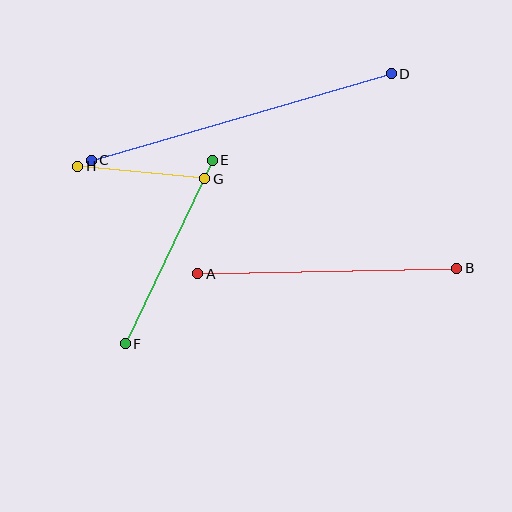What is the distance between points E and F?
The distance is approximately 203 pixels.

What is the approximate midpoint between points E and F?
The midpoint is at approximately (169, 252) pixels.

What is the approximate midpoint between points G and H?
The midpoint is at approximately (141, 173) pixels.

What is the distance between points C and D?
The distance is approximately 312 pixels.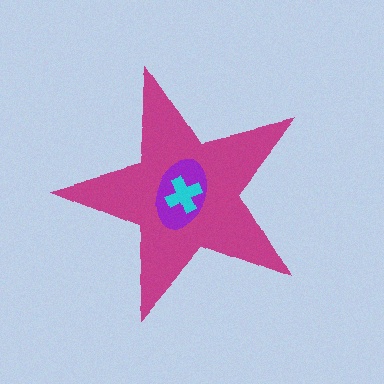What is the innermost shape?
The cyan cross.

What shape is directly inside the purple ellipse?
The cyan cross.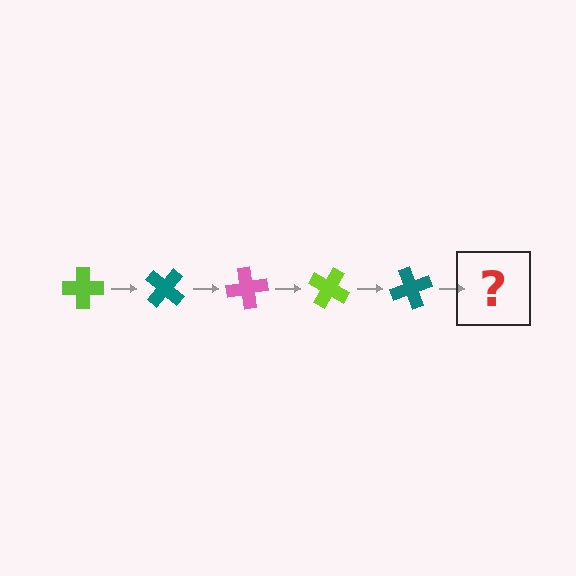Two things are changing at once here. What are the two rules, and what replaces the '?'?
The two rules are that it rotates 40 degrees each step and the color cycles through lime, teal, and pink. The '?' should be a pink cross, rotated 200 degrees from the start.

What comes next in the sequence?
The next element should be a pink cross, rotated 200 degrees from the start.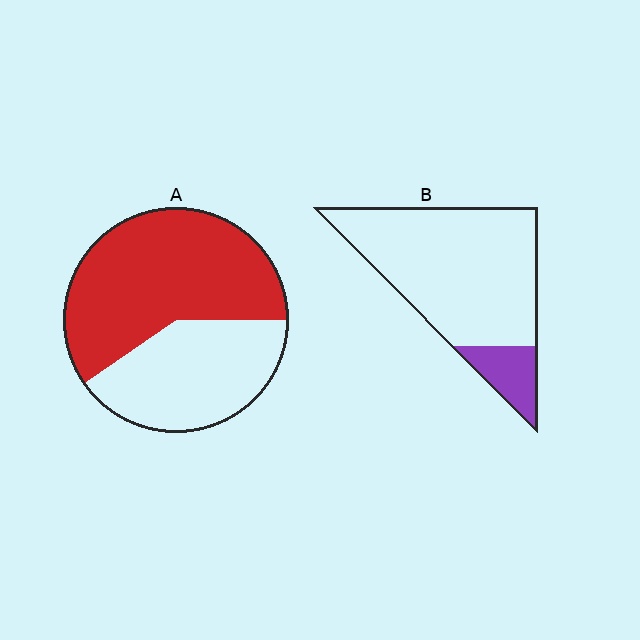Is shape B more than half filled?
No.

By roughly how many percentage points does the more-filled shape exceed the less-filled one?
By roughly 45 percentage points (A over B).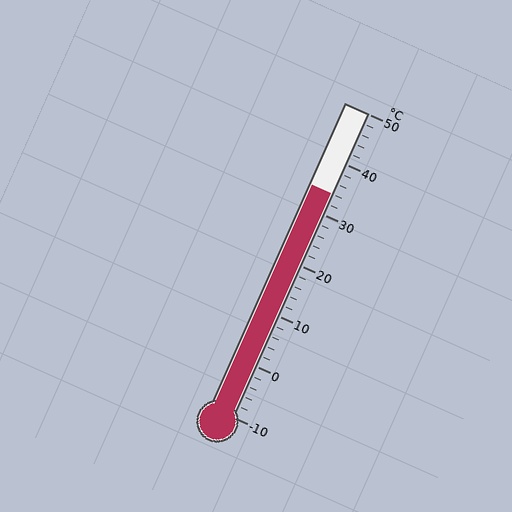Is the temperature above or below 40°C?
The temperature is below 40°C.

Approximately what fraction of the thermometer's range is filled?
The thermometer is filled to approximately 75% of its range.